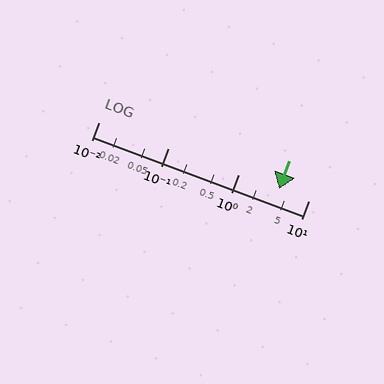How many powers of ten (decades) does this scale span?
The scale spans 3 decades, from 0.01 to 10.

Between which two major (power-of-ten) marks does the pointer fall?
The pointer is between 1 and 10.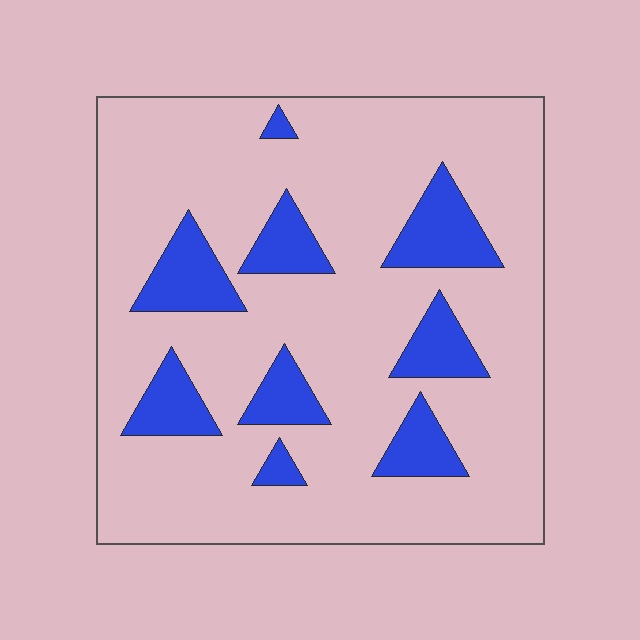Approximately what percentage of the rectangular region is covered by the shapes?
Approximately 20%.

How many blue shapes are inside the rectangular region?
9.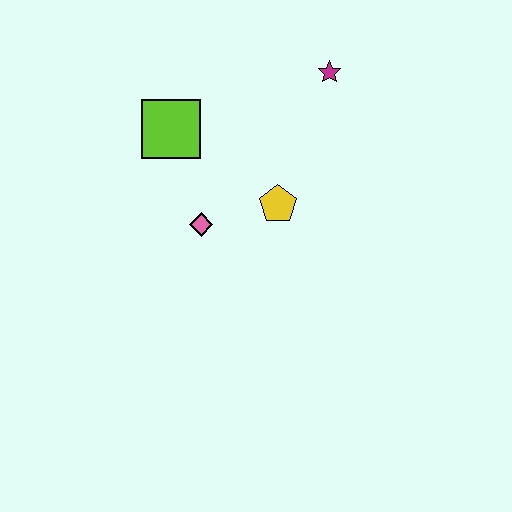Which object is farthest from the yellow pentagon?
The magenta star is farthest from the yellow pentagon.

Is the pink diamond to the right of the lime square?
Yes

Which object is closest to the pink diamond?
The yellow pentagon is closest to the pink diamond.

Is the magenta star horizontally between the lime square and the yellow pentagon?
No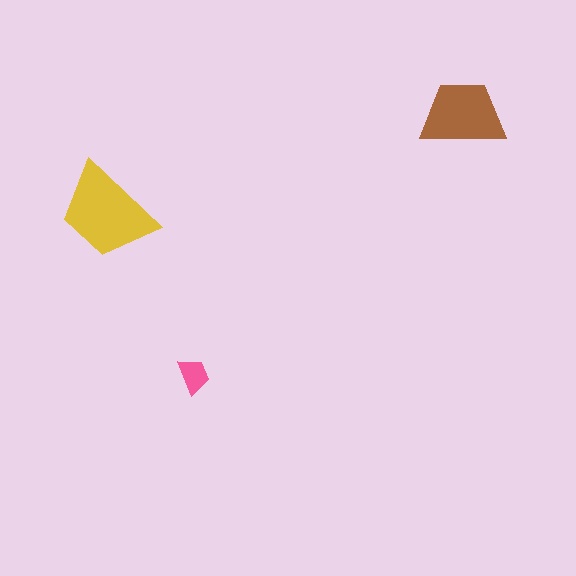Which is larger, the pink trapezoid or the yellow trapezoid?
The yellow one.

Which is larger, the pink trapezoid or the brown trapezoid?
The brown one.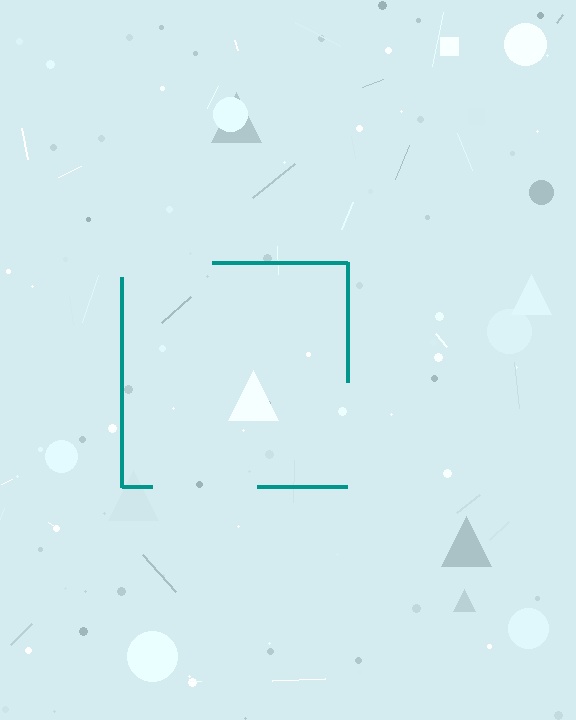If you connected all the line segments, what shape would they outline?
They would outline a square.